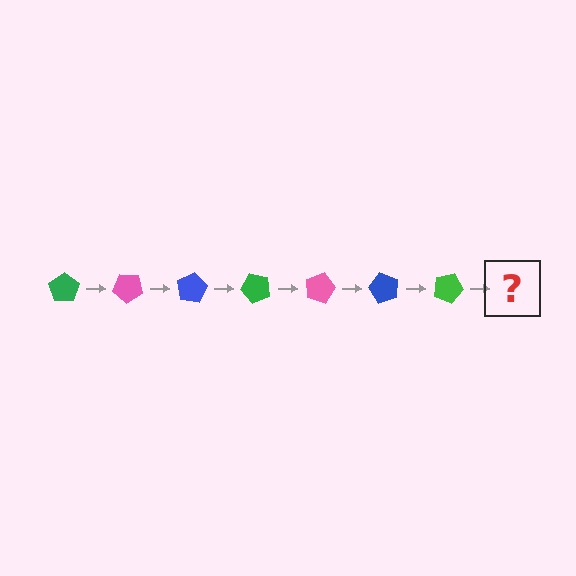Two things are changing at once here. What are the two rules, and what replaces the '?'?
The two rules are that it rotates 40 degrees each step and the color cycles through green, pink, and blue. The '?' should be a pink pentagon, rotated 280 degrees from the start.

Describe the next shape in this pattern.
It should be a pink pentagon, rotated 280 degrees from the start.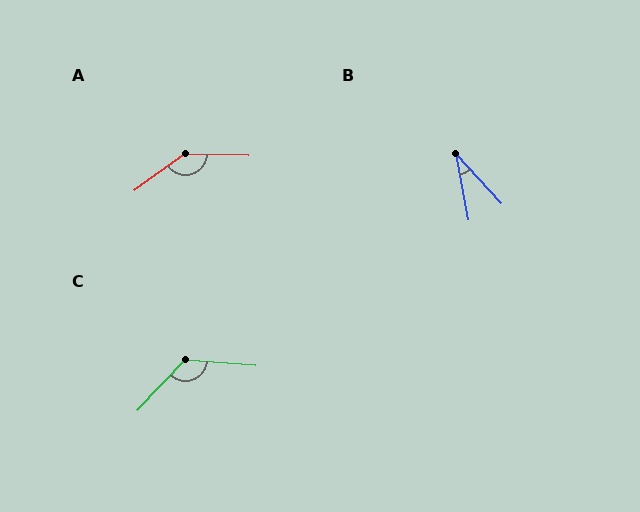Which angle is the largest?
A, at approximately 143 degrees.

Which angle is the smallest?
B, at approximately 32 degrees.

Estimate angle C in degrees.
Approximately 129 degrees.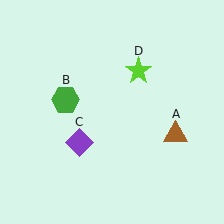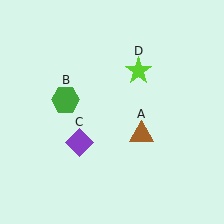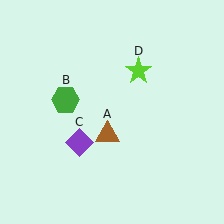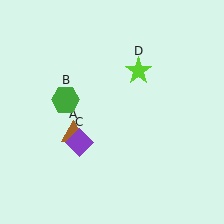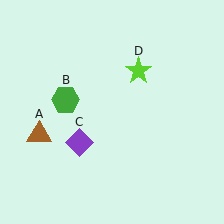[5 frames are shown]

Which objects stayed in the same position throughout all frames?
Green hexagon (object B) and purple diamond (object C) and lime star (object D) remained stationary.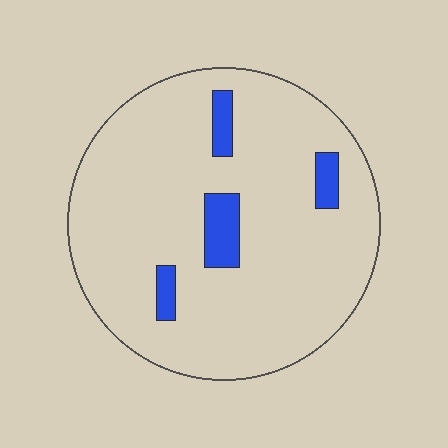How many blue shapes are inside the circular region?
4.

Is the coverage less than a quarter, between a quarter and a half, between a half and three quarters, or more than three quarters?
Less than a quarter.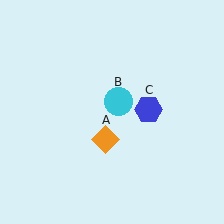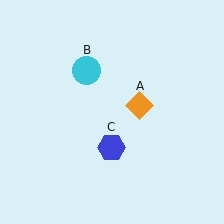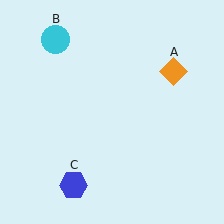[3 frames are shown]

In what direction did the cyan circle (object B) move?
The cyan circle (object B) moved up and to the left.